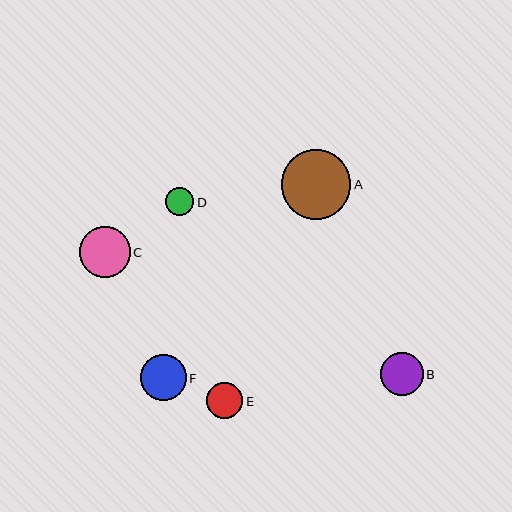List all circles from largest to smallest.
From largest to smallest: A, C, F, B, E, D.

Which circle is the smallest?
Circle D is the smallest with a size of approximately 29 pixels.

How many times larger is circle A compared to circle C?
Circle A is approximately 1.4 times the size of circle C.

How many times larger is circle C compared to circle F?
Circle C is approximately 1.1 times the size of circle F.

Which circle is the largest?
Circle A is the largest with a size of approximately 70 pixels.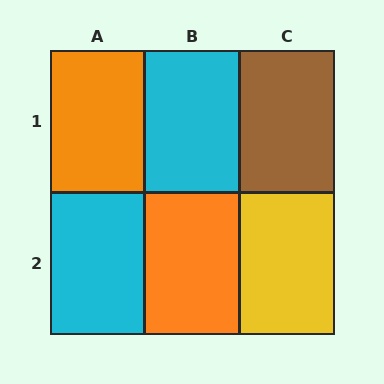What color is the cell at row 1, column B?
Cyan.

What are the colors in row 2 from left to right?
Cyan, orange, yellow.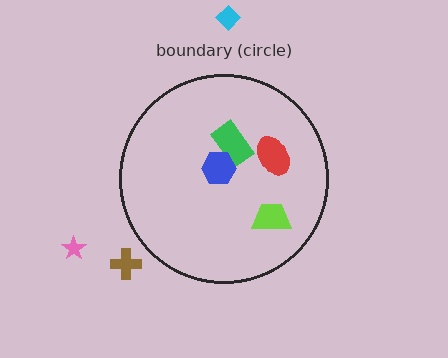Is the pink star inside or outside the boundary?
Outside.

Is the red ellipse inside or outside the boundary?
Inside.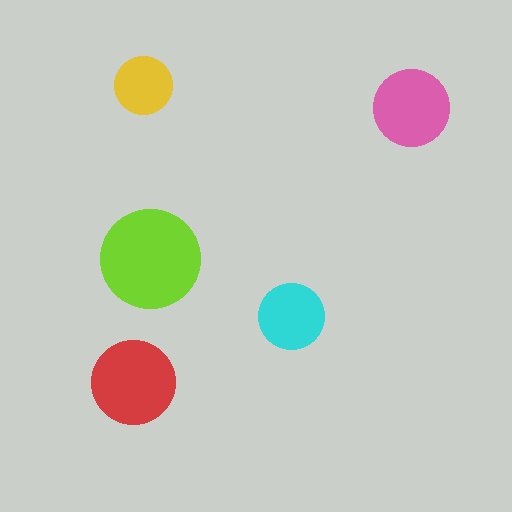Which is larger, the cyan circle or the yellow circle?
The cyan one.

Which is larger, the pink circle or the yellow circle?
The pink one.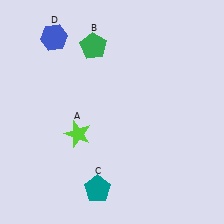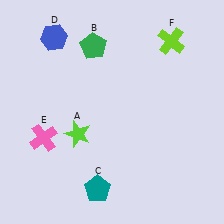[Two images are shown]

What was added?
A pink cross (E), a lime cross (F) were added in Image 2.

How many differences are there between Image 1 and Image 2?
There are 2 differences between the two images.